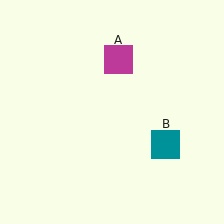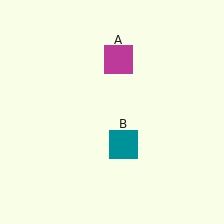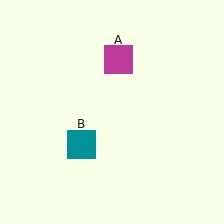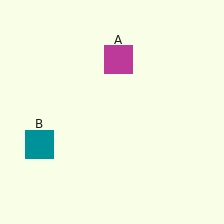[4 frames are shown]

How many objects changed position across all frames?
1 object changed position: teal square (object B).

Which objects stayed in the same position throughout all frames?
Magenta square (object A) remained stationary.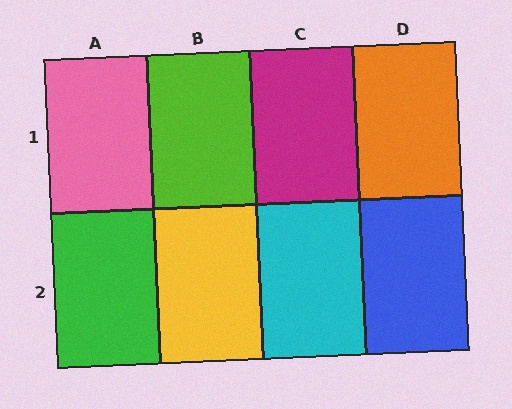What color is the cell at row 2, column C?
Cyan.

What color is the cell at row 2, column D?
Blue.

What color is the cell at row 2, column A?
Green.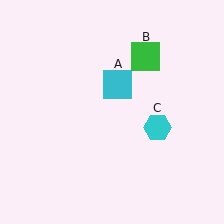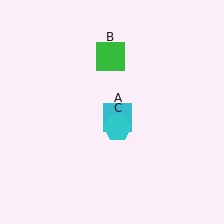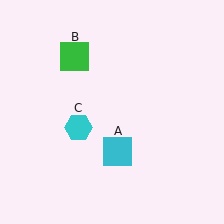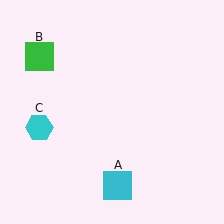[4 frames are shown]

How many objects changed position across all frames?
3 objects changed position: cyan square (object A), green square (object B), cyan hexagon (object C).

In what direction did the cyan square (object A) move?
The cyan square (object A) moved down.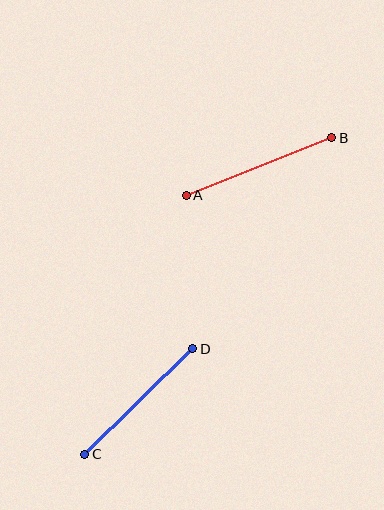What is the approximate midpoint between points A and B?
The midpoint is at approximately (259, 166) pixels.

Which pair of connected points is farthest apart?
Points A and B are farthest apart.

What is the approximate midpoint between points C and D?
The midpoint is at approximately (139, 402) pixels.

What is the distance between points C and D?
The distance is approximately 151 pixels.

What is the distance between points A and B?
The distance is approximately 156 pixels.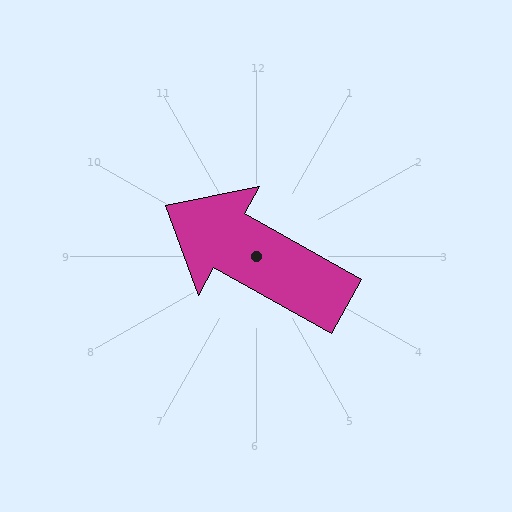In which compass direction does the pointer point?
Northwest.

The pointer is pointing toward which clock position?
Roughly 10 o'clock.